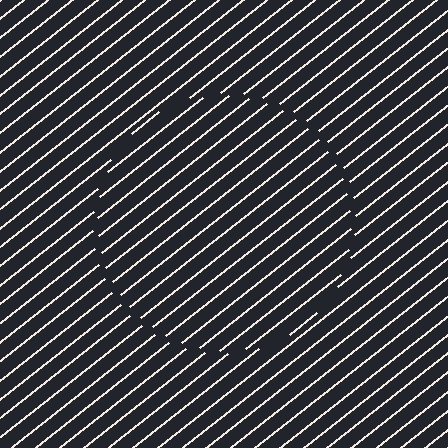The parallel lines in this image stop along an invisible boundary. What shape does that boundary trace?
An illusory circle. The interior of the shape contains the same grating, shifted by half a period — the contour is defined by the phase discontinuity where line-ends from the inner and outer gratings abut.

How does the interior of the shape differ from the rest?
The interior of the shape contains the same grating, shifted by half a period — the contour is defined by the phase discontinuity where line-ends from the inner and outer gratings abut.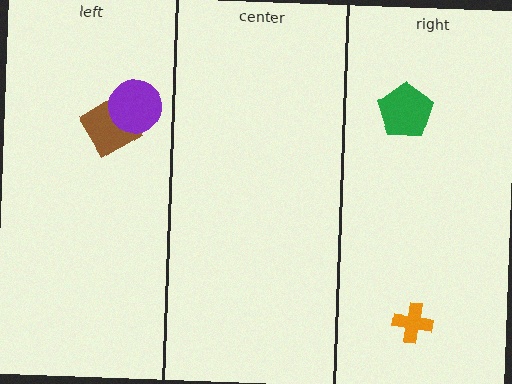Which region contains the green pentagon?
The right region.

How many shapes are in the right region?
2.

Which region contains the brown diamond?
The left region.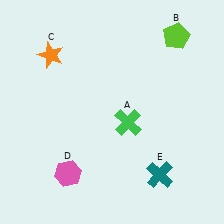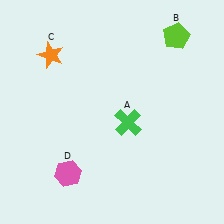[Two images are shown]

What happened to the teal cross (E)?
The teal cross (E) was removed in Image 2. It was in the bottom-right area of Image 1.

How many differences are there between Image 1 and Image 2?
There is 1 difference between the two images.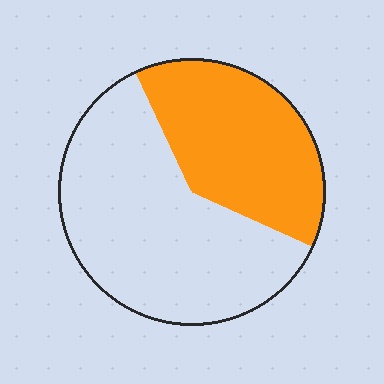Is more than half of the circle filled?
No.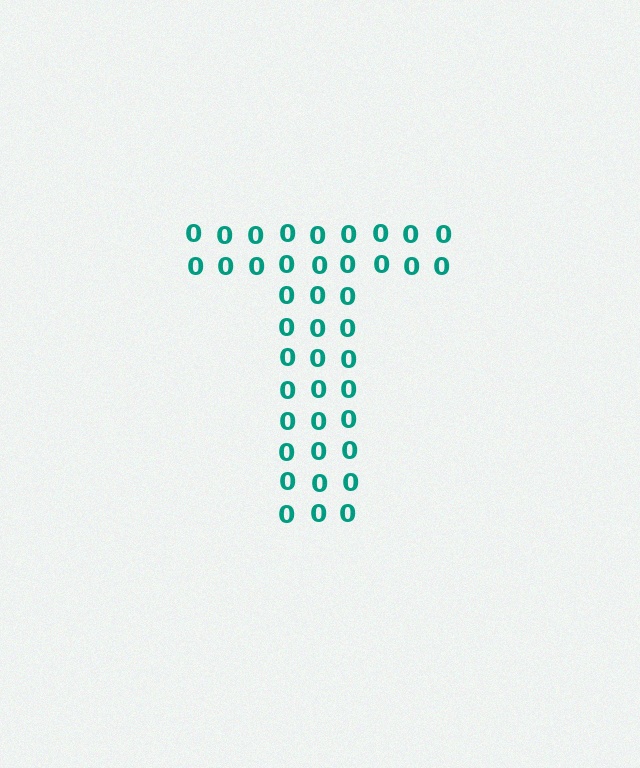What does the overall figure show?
The overall figure shows the letter T.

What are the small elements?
The small elements are digit 0's.